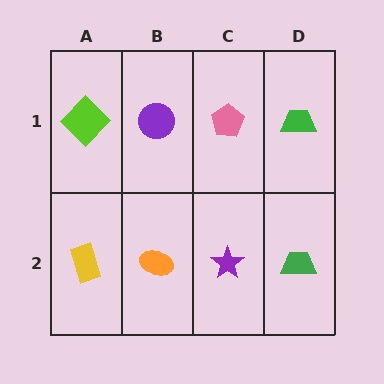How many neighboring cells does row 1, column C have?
3.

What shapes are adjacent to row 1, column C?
A purple star (row 2, column C), a purple circle (row 1, column B), a green trapezoid (row 1, column D).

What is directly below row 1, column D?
A green trapezoid.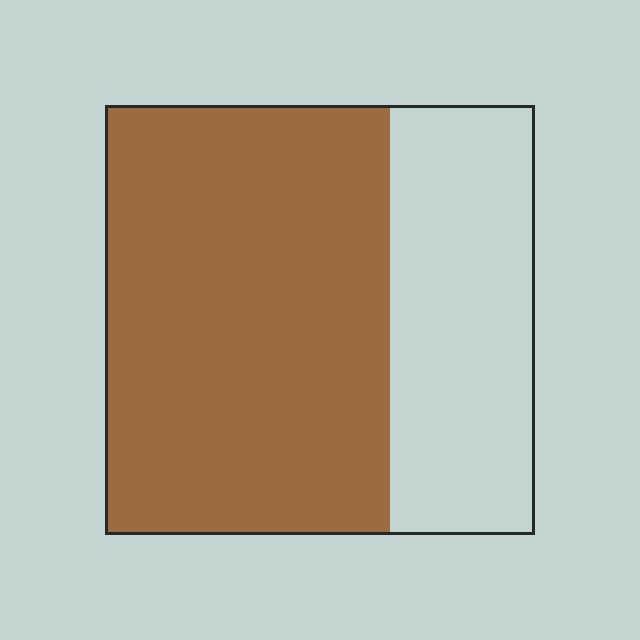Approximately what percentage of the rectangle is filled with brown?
Approximately 65%.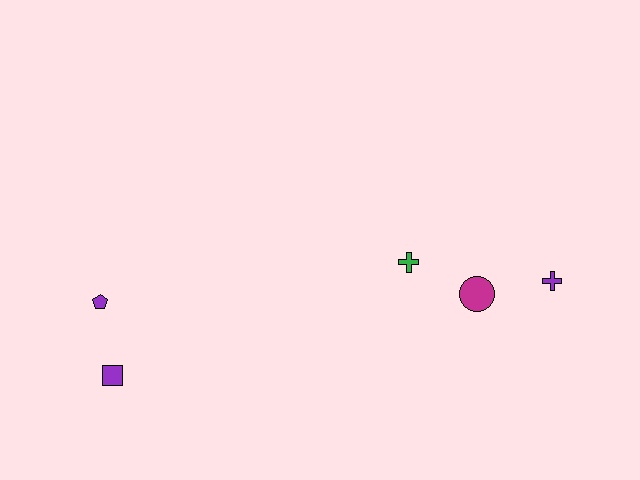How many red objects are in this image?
There are no red objects.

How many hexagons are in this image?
There are no hexagons.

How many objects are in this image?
There are 5 objects.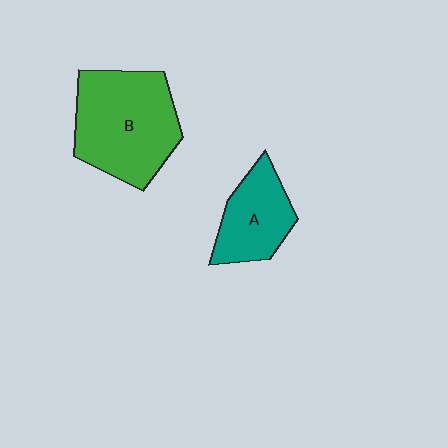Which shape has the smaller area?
Shape A (teal).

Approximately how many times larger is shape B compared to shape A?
Approximately 1.7 times.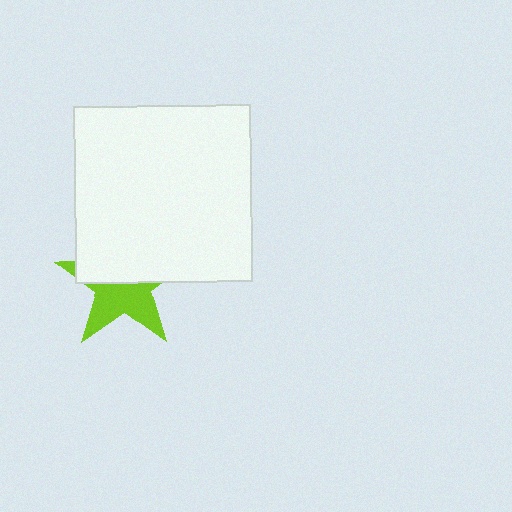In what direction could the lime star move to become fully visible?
The lime star could move down. That would shift it out from behind the white square entirely.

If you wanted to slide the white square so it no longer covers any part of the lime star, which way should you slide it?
Slide it up — that is the most direct way to separate the two shapes.